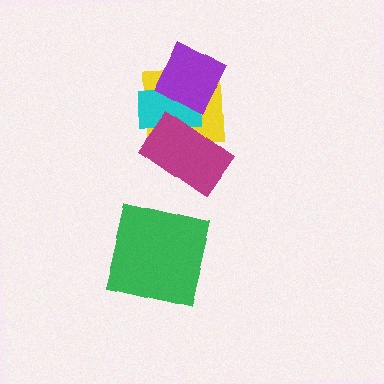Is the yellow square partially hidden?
Yes, it is partially covered by another shape.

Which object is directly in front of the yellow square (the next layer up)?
The cyan rectangle is directly in front of the yellow square.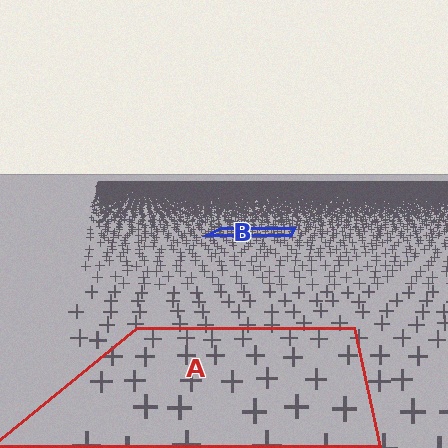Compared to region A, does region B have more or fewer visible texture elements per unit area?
Region B has more texture elements per unit area — they are packed more densely because it is farther away.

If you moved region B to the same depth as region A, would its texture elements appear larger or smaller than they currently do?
They would appear larger. At a closer depth, the same texture elements are projected at a bigger on-screen size.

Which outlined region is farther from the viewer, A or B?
Region B is farther from the viewer — the texture elements inside it appear smaller and more densely packed.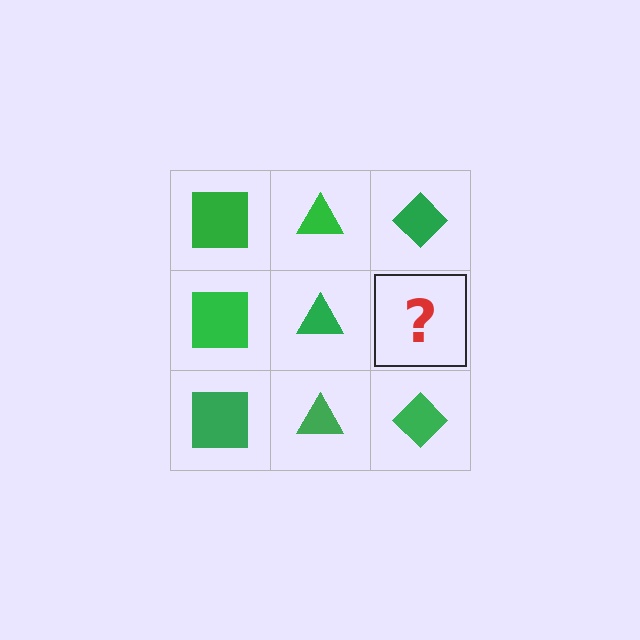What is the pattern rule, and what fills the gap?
The rule is that each column has a consistent shape. The gap should be filled with a green diamond.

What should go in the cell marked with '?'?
The missing cell should contain a green diamond.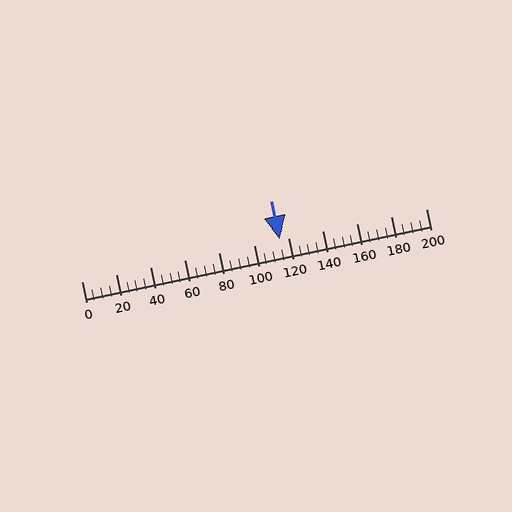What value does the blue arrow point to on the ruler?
The blue arrow points to approximately 115.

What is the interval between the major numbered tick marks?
The major tick marks are spaced 20 units apart.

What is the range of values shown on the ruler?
The ruler shows values from 0 to 200.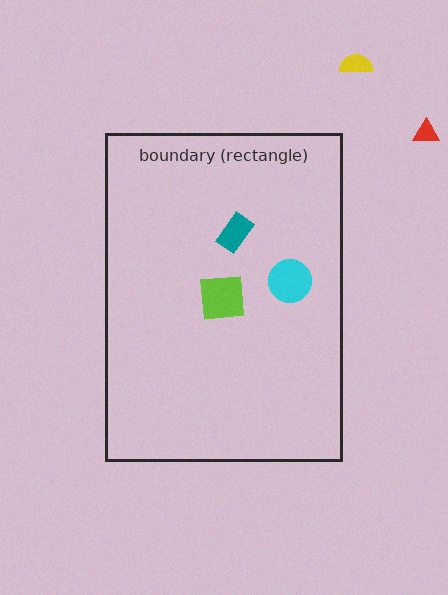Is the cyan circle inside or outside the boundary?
Inside.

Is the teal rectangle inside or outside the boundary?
Inside.